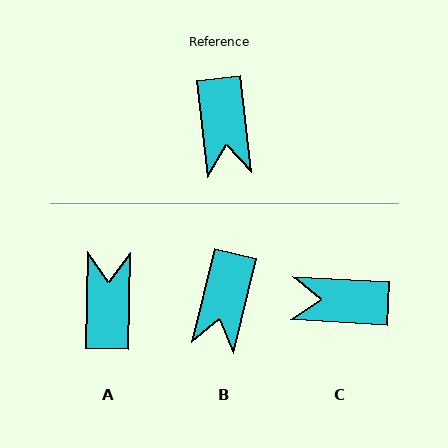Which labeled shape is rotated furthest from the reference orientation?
A, about 172 degrees away.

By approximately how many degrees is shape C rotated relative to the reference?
Approximately 100 degrees clockwise.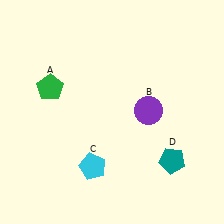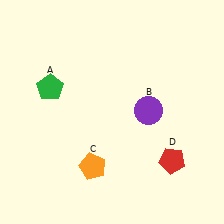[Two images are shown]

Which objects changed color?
C changed from cyan to orange. D changed from teal to red.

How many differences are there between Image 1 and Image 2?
There are 2 differences between the two images.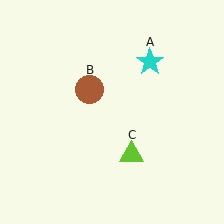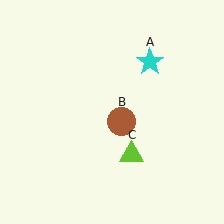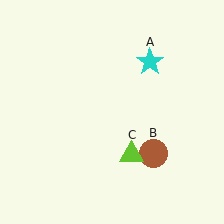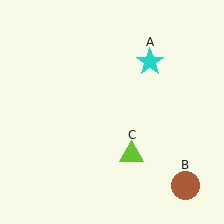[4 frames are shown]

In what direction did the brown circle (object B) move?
The brown circle (object B) moved down and to the right.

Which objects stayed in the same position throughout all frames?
Cyan star (object A) and lime triangle (object C) remained stationary.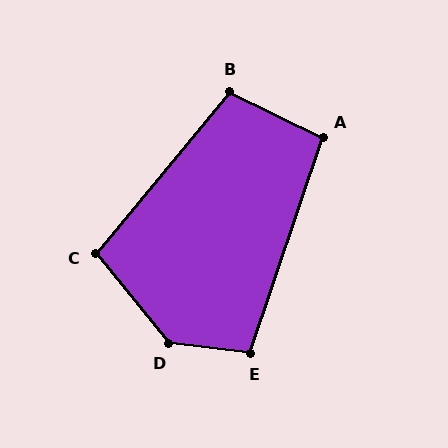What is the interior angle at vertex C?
Approximately 101 degrees (obtuse).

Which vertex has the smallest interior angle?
A, at approximately 97 degrees.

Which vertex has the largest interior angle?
D, at approximately 136 degrees.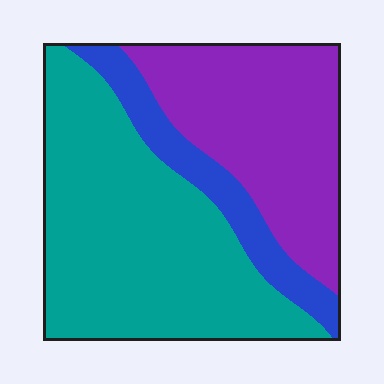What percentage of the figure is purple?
Purple takes up about one third (1/3) of the figure.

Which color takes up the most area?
Teal, at roughly 50%.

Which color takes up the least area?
Blue, at roughly 15%.